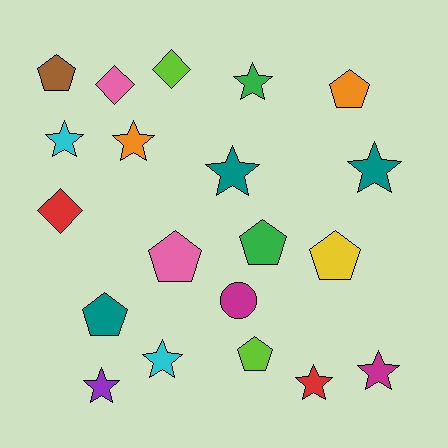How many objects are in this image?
There are 20 objects.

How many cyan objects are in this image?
There are 2 cyan objects.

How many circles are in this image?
There is 1 circle.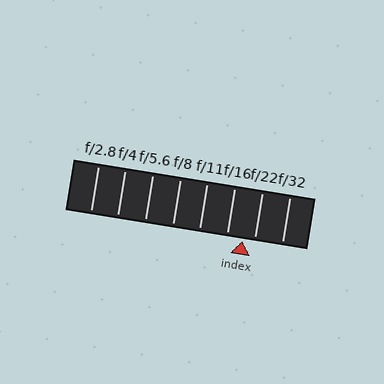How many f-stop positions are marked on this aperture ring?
There are 8 f-stop positions marked.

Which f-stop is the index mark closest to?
The index mark is closest to f/22.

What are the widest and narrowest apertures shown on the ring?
The widest aperture shown is f/2.8 and the narrowest is f/32.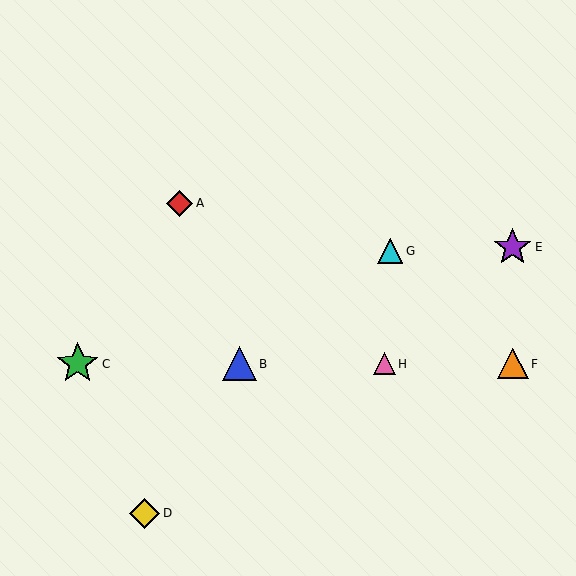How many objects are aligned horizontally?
4 objects (B, C, F, H) are aligned horizontally.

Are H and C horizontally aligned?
Yes, both are at y≈364.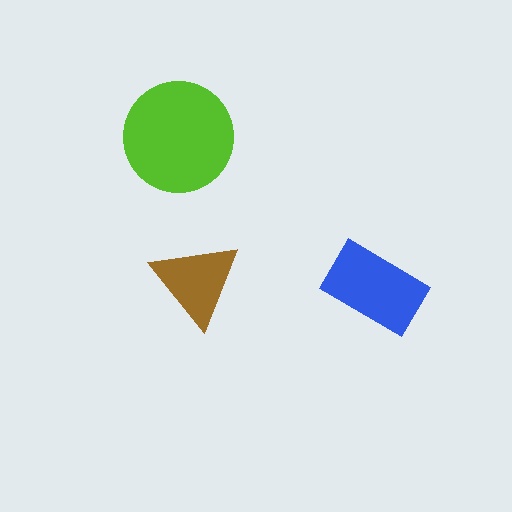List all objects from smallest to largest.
The brown triangle, the blue rectangle, the lime circle.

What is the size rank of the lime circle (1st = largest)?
1st.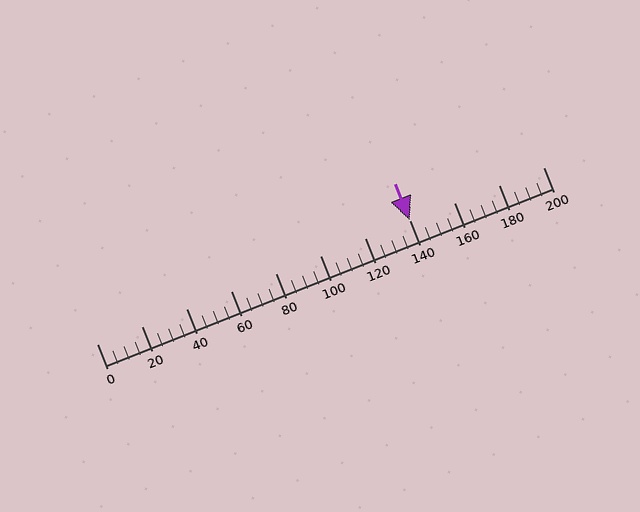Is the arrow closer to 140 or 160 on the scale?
The arrow is closer to 140.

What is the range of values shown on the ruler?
The ruler shows values from 0 to 200.